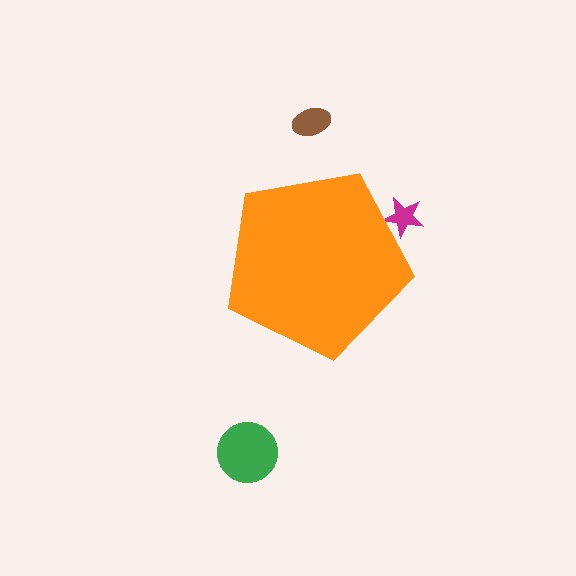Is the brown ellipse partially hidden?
No, the brown ellipse is fully visible.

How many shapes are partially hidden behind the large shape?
1 shape is partially hidden.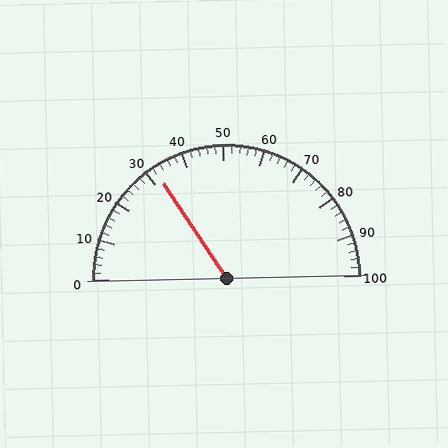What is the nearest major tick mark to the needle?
The nearest major tick mark is 30.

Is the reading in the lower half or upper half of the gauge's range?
The reading is in the lower half of the range (0 to 100).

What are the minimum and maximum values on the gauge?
The gauge ranges from 0 to 100.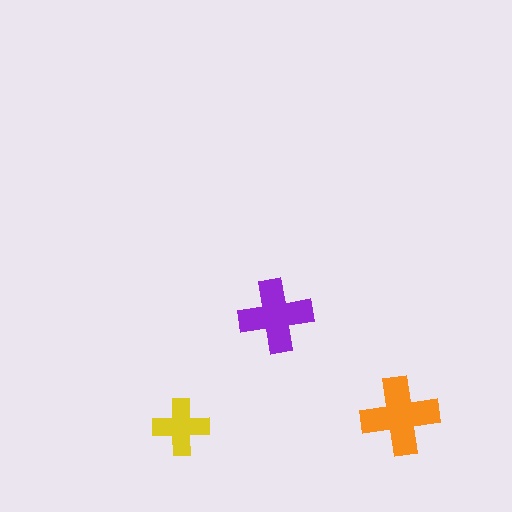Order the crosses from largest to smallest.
the orange one, the purple one, the yellow one.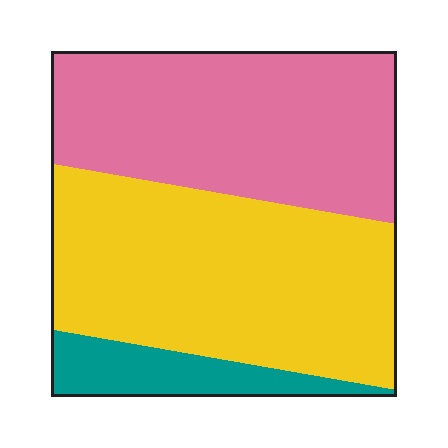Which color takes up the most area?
Yellow, at roughly 50%.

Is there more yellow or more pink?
Yellow.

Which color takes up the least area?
Teal, at roughly 10%.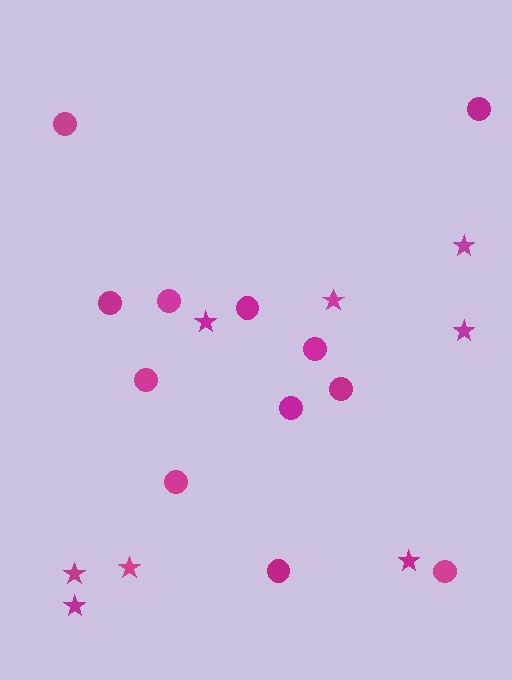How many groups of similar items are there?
There are 2 groups: one group of circles (12) and one group of stars (8).